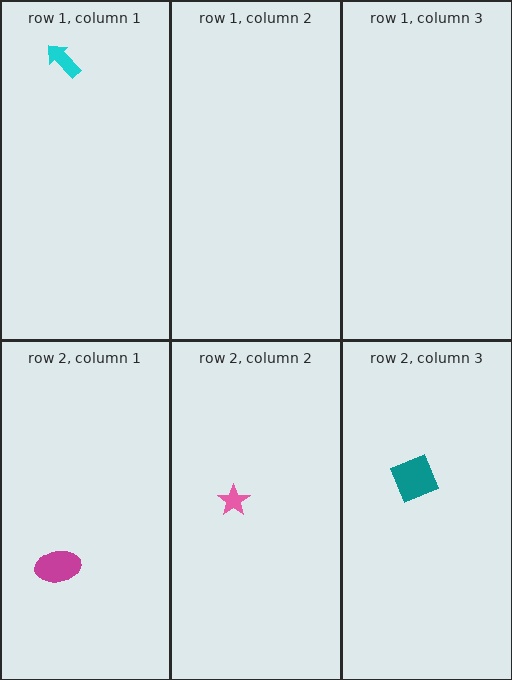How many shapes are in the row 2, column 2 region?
1.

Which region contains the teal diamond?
The row 2, column 3 region.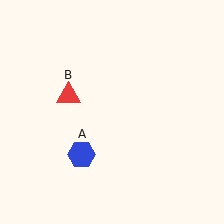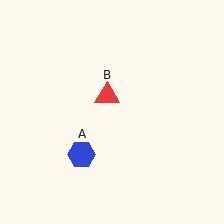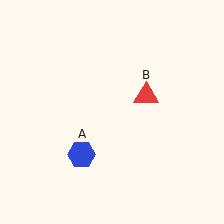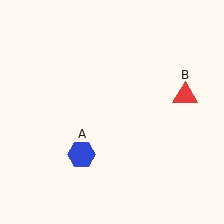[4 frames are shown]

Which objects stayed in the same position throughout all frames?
Blue hexagon (object A) remained stationary.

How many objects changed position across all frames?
1 object changed position: red triangle (object B).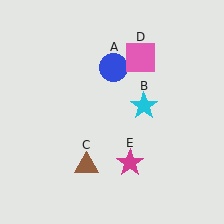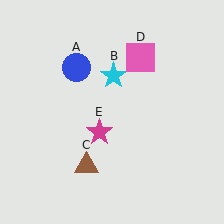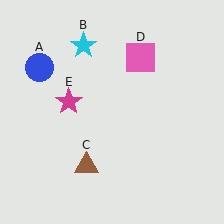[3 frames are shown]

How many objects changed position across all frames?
3 objects changed position: blue circle (object A), cyan star (object B), magenta star (object E).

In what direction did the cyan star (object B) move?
The cyan star (object B) moved up and to the left.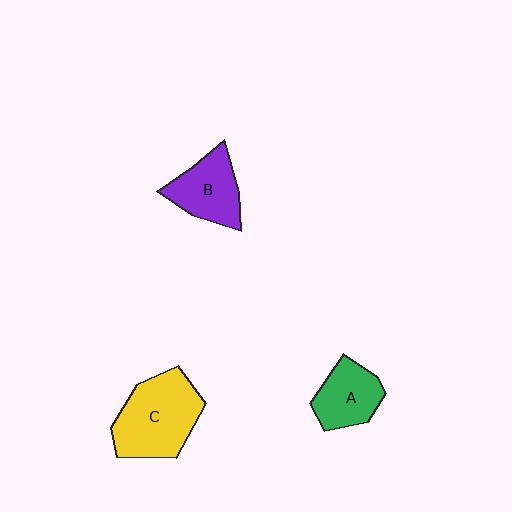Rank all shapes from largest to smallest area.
From largest to smallest: C (yellow), B (purple), A (green).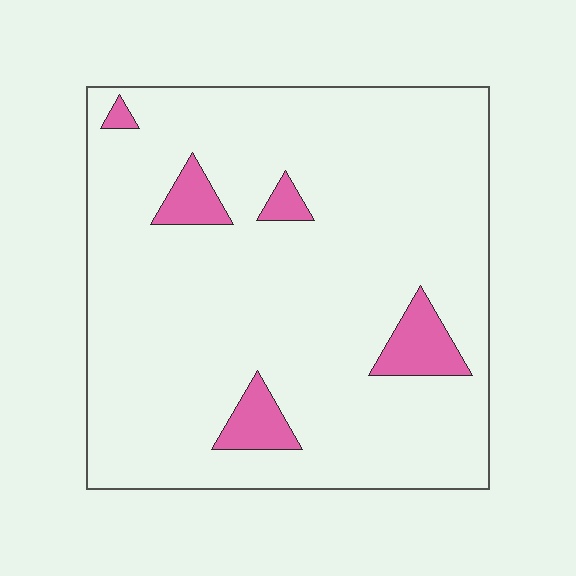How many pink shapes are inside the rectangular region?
5.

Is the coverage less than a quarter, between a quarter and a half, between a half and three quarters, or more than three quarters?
Less than a quarter.